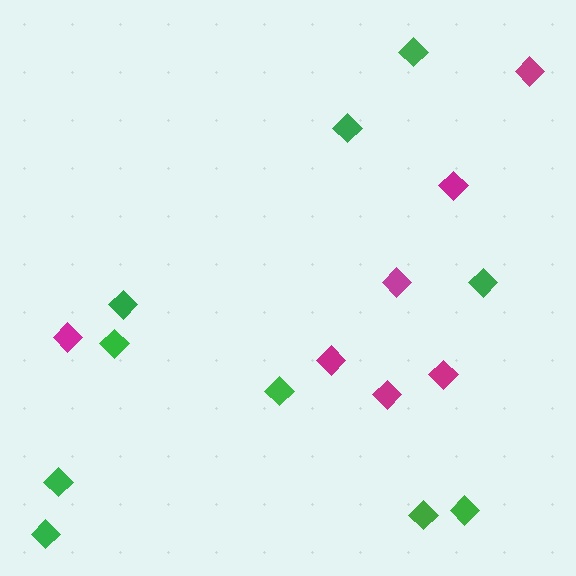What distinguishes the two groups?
There are 2 groups: one group of magenta diamonds (7) and one group of green diamonds (10).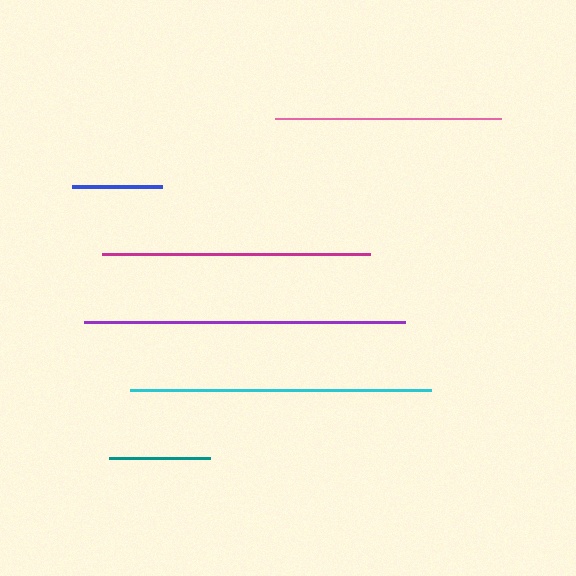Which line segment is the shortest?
The blue line is the shortest at approximately 90 pixels.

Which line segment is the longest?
The purple line is the longest at approximately 321 pixels.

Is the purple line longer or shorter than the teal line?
The purple line is longer than the teal line.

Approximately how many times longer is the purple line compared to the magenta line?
The purple line is approximately 1.2 times the length of the magenta line.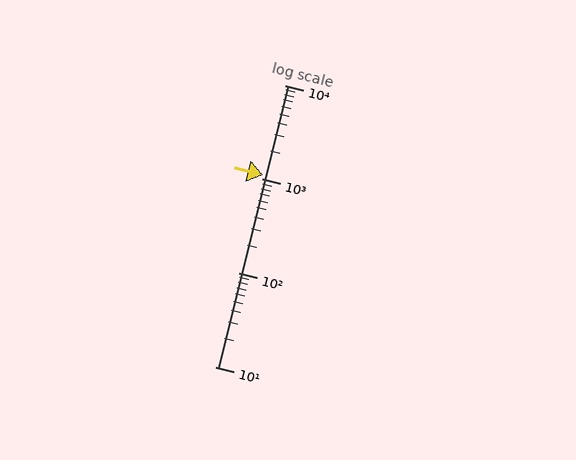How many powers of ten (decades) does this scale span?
The scale spans 3 decades, from 10 to 10000.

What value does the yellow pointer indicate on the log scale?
The pointer indicates approximately 1100.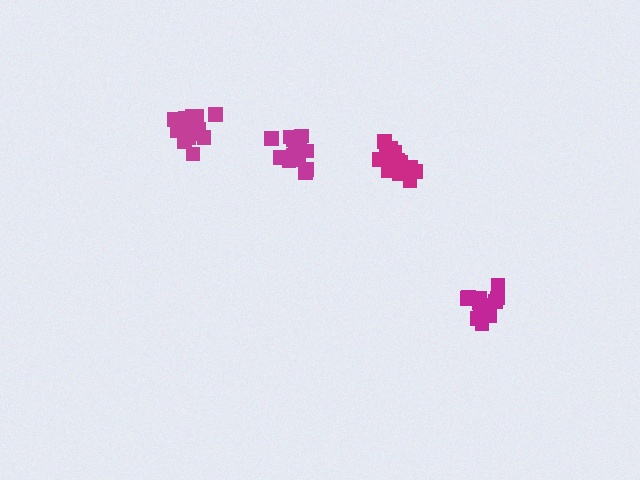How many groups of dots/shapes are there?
There are 4 groups.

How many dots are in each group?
Group 1: 15 dots, Group 2: 14 dots, Group 3: 16 dots, Group 4: 13 dots (58 total).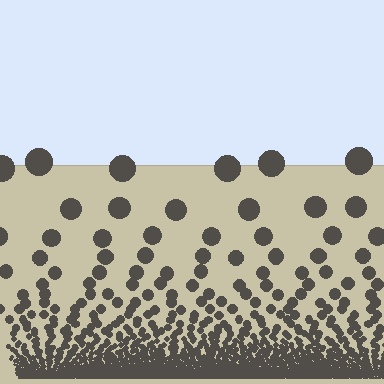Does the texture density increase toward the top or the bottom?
Density increases toward the bottom.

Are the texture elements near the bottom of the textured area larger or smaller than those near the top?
Smaller. The gradient is inverted — elements near the bottom are smaller and denser.